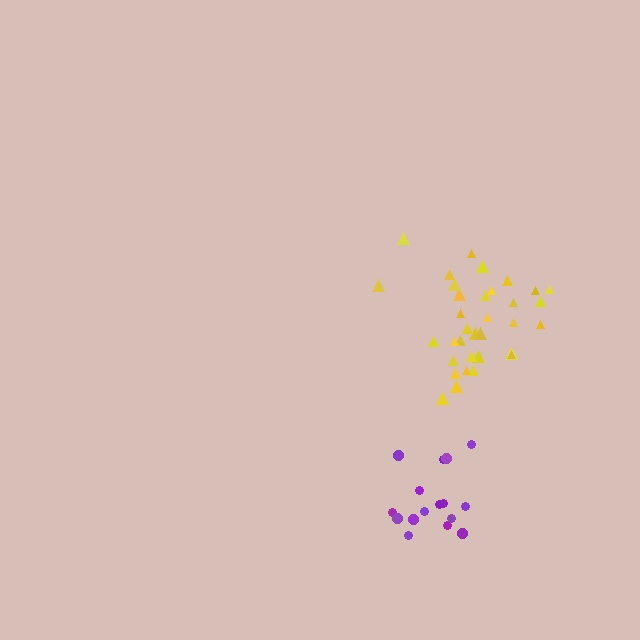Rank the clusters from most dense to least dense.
purple, yellow.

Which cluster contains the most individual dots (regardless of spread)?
Yellow (34).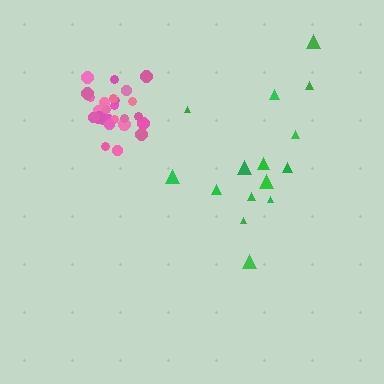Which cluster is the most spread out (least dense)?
Green.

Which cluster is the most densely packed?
Pink.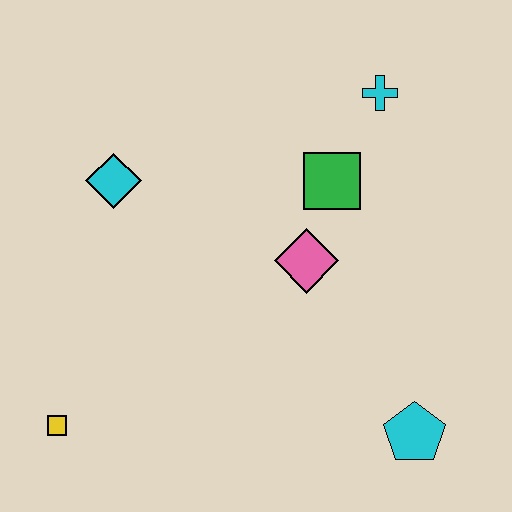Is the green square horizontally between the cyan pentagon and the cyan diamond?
Yes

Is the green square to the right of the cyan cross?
No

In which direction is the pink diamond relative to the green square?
The pink diamond is below the green square.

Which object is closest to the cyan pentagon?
The pink diamond is closest to the cyan pentagon.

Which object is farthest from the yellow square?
The cyan cross is farthest from the yellow square.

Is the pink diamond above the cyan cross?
No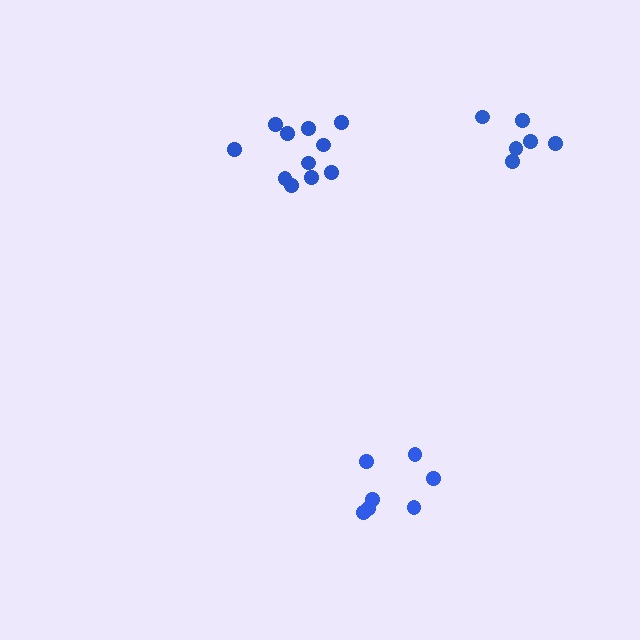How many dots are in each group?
Group 1: 6 dots, Group 2: 11 dots, Group 3: 7 dots (24 total).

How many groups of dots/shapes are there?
There are 3 groups.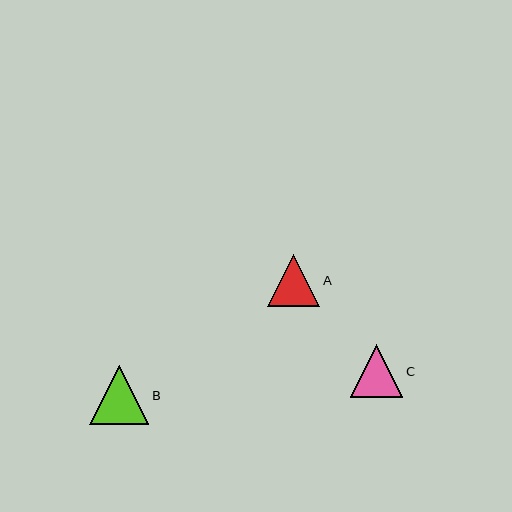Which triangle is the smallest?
Triangle A is the smallest with a size of approximately 52 pixels.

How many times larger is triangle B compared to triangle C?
Triangle B is approximately 1.1 times the size of triangle C.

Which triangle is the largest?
Triangle B is the largest with a size of approximately 60 pixels.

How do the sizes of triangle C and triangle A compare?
Triangle C and triangle A are approximately the same size.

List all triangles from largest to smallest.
From largest to smallest: B, C, A.